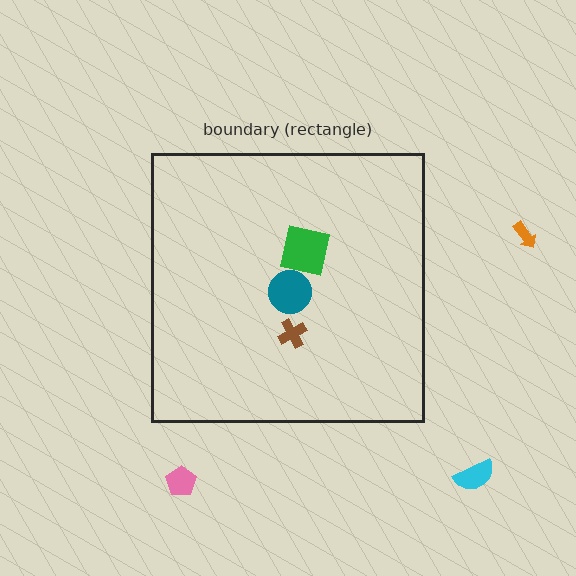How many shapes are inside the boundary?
3 inside, 3 outside.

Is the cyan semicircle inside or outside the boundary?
Outside.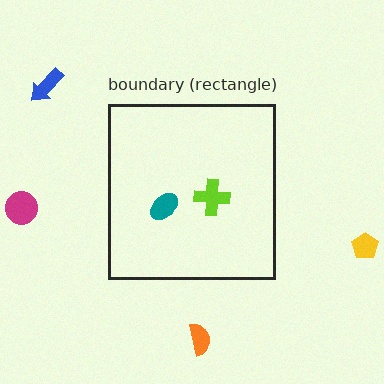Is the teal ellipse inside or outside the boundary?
Inside.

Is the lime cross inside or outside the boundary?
Inside.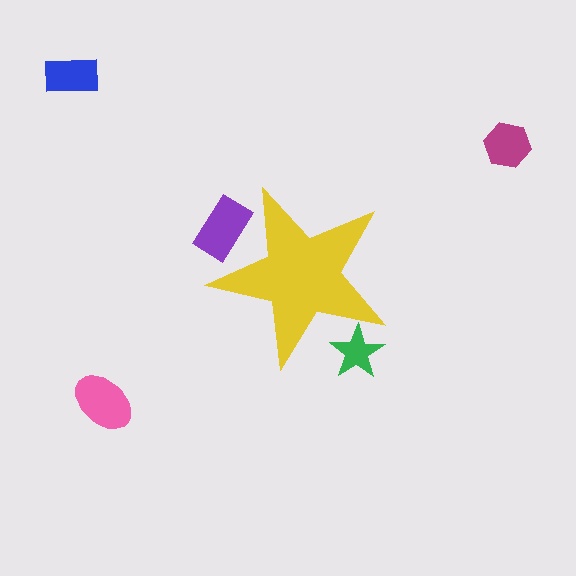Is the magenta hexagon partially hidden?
No, the magenta hexagon is fully visible.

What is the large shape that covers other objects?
A yellow star.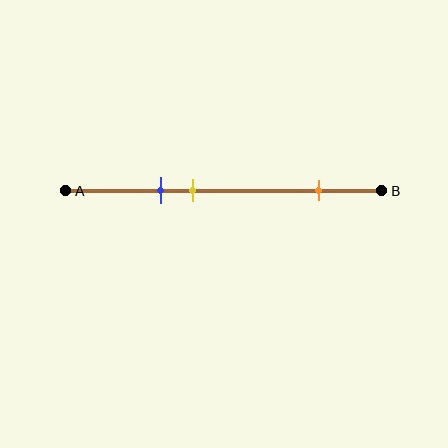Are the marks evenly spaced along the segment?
No, the marks are not evenly spaced.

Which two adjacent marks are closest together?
The blue and yellow marks are the closest adjacent pair.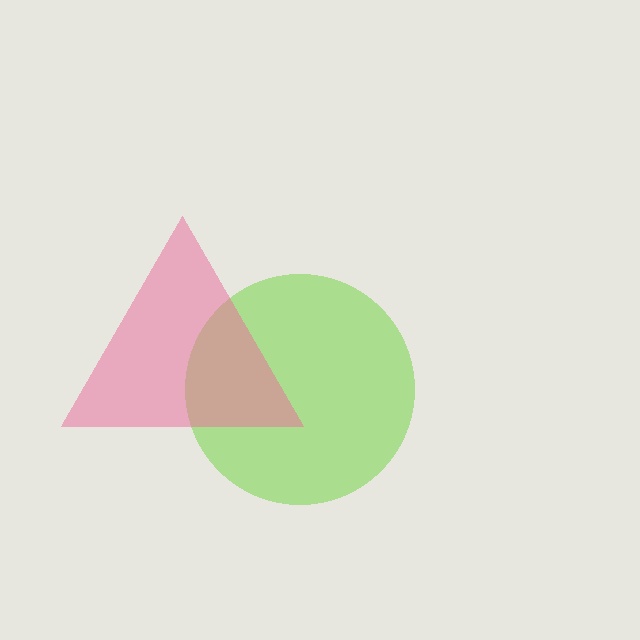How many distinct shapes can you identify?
There are 2 distinct shapes: a lime circle, a pink triangle.